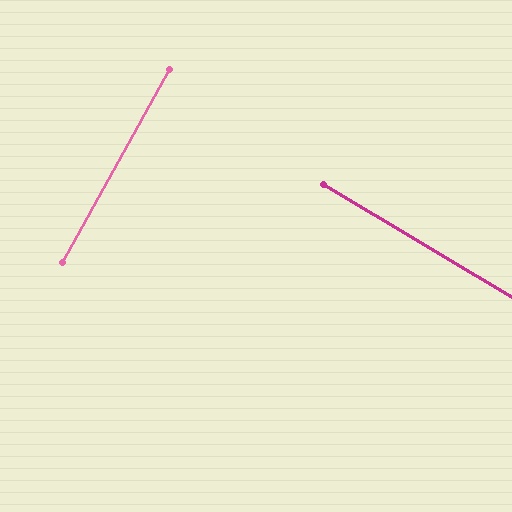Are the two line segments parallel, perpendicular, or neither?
Perpendicular — they meet at approximately 88°.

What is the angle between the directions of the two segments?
Approximately 88 degrees.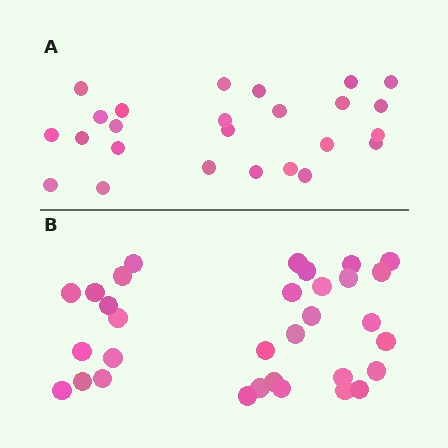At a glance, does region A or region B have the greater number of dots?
Region B (the bottom region) has more dots.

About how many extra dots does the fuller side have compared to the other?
Region B has roughly 8 or so more dots than region A.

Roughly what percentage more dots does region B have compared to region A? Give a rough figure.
About 30% more.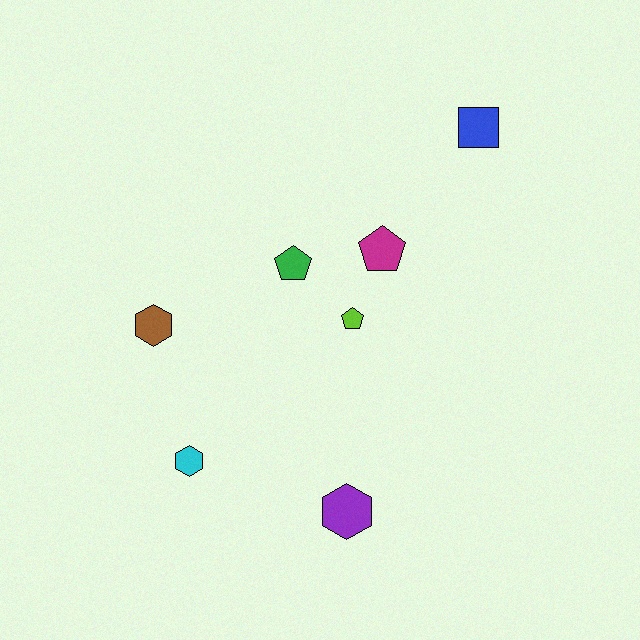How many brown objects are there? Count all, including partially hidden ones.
There is 1 brown object.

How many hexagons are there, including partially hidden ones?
There are 3 hexagons.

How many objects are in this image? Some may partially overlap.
There are 7 objects.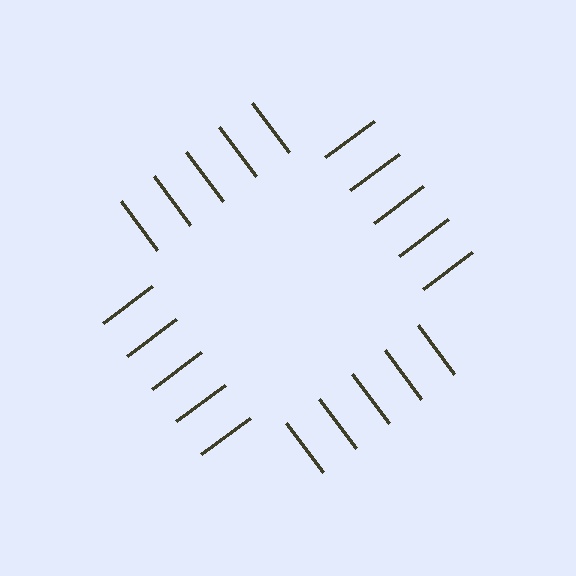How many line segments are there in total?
20 — 5 along each of the 4 edges.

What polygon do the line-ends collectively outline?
An illusory square — the line segments terminate on its edges but no continuous stroke is drawn.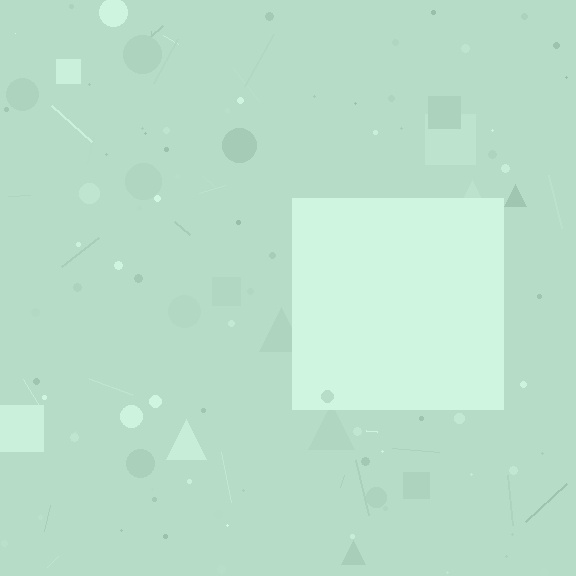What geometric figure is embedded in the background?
A square is embedded in the background.